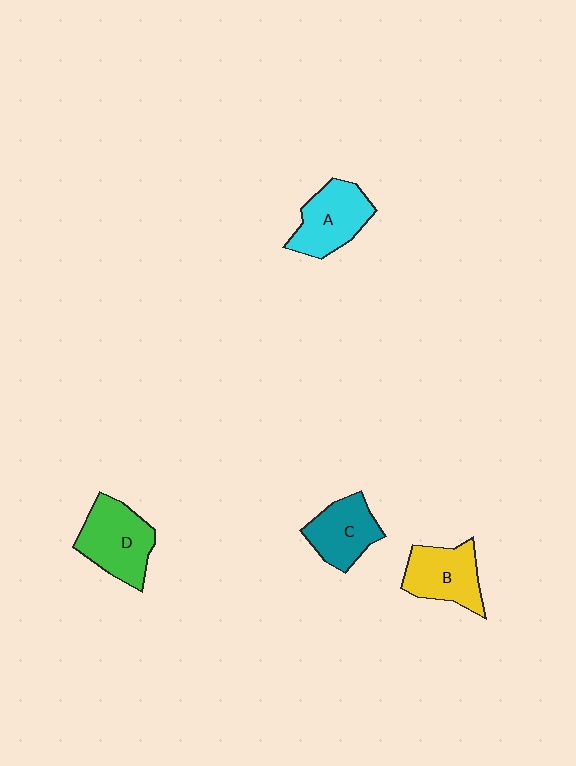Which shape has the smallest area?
Shape C (teal).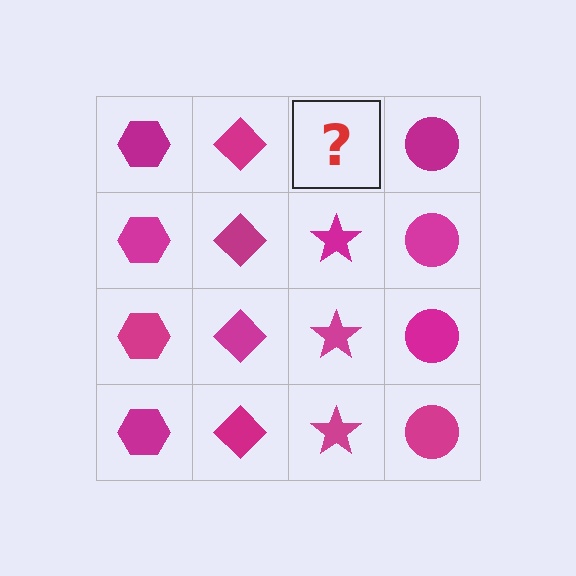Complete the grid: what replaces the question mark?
The question mark should be replaced with a magenta star.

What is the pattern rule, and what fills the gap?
The rule is that each column has a consistent shape. The gap should be filled with a magenta star.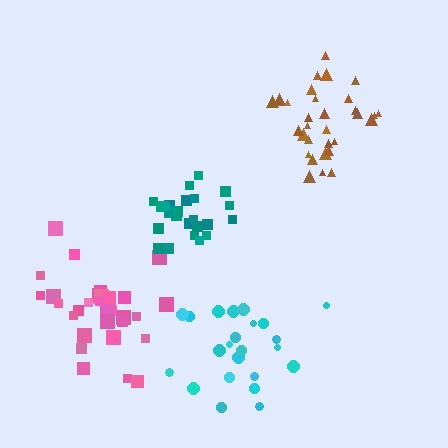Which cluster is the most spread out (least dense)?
Cyan.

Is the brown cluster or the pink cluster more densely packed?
Brown.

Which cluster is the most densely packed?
Teal.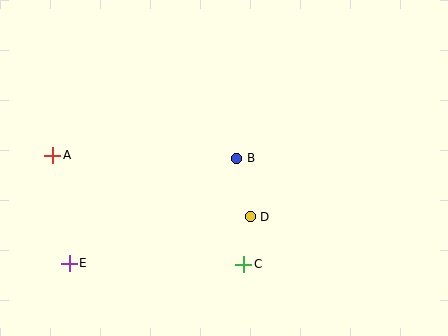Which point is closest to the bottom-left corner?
Point E is closest to the bottom-left corner.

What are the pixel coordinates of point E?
Point E is at (69, 263).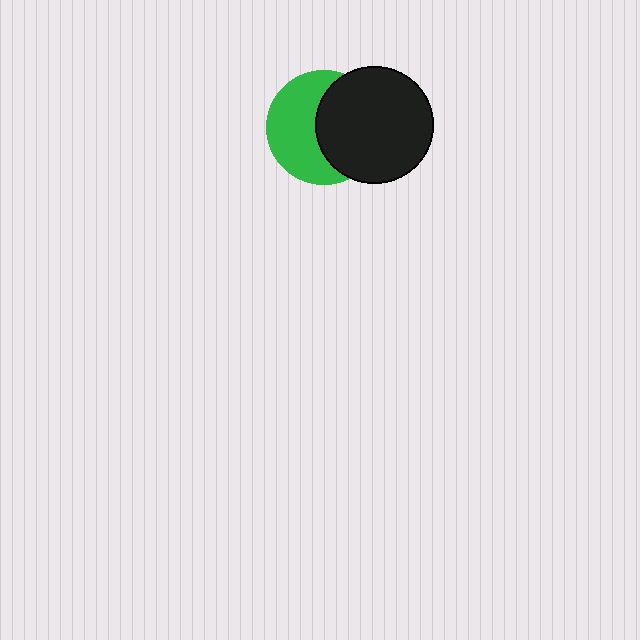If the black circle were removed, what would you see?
You would see the complete green circle.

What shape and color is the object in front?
The object in front is a black circle.